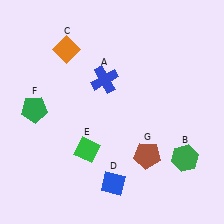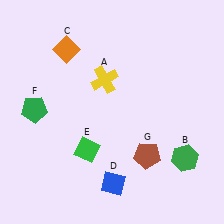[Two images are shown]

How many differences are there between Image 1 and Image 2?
There is 1 difference between the two images.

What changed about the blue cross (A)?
In Image 1, A is blue. In Image 2, it changed to yellow.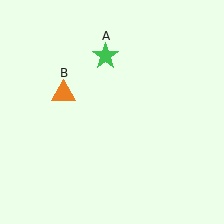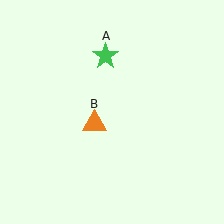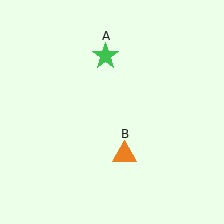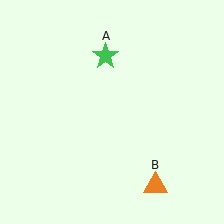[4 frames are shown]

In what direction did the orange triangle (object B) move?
The orange triangle (object B) moved down and to the right.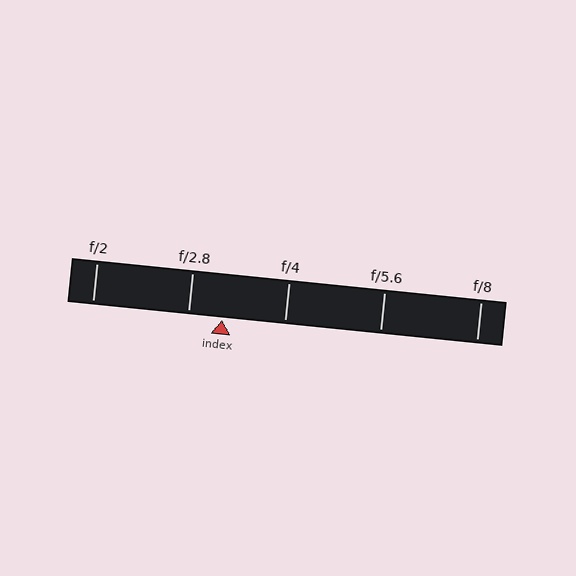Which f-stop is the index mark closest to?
The index mark is closest to f/2.8.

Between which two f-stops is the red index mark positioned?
The index mark is between f/2.8 and f/4.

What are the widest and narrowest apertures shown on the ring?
The widest aperture shown is f/2 and the narrowest is f/8.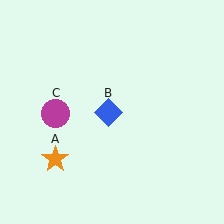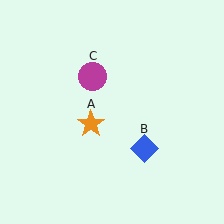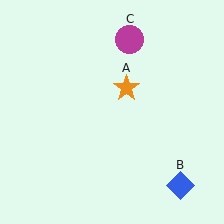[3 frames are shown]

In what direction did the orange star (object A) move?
The orange star (object A) moved up and to the right.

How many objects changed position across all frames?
3 objects changed position: orange star (object A), blue diamond (object B), magenta circle (object C).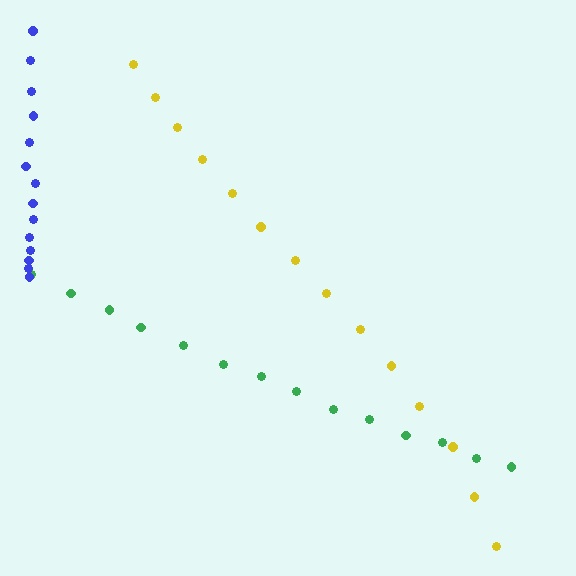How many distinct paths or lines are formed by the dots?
There are 3 distinct paths.